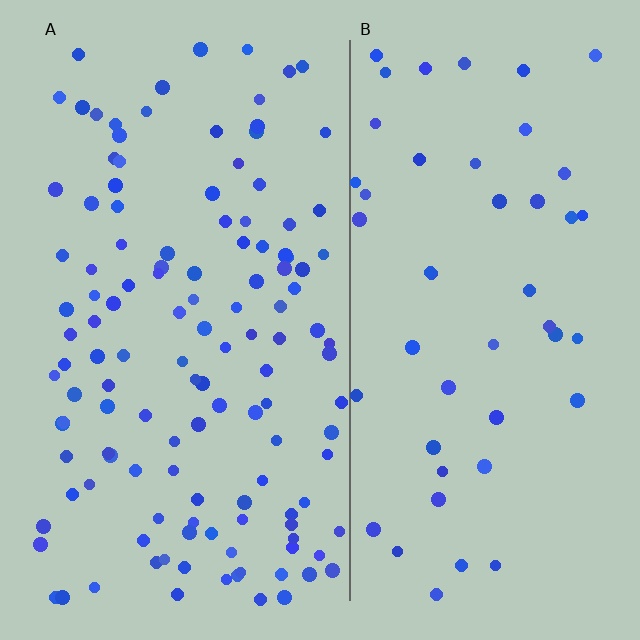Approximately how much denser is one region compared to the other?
Approximately 2.6× — region A over region B.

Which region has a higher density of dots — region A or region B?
A (the left).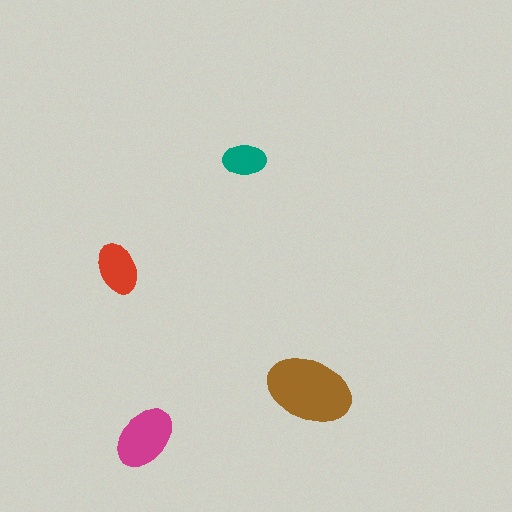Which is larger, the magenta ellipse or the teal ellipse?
The magenta one.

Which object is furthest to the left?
The red ellipse is leftmost.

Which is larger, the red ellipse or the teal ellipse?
The red one.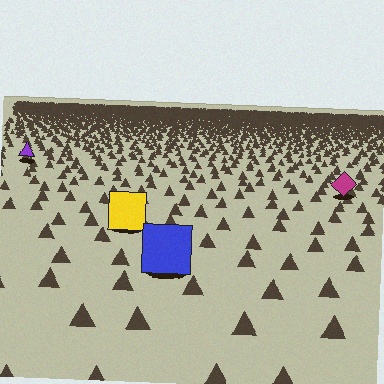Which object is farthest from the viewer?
The purple triangle is farthest from the viewer. It appears smaller and the ground texture around it is denser.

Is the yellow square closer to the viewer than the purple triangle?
Yes. The yellow square is closer — you can tell from the texture gradient: the ground texture is coarser near it.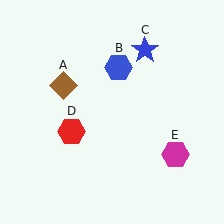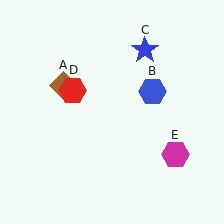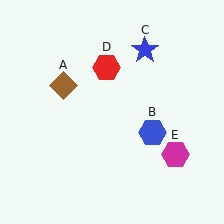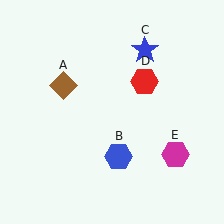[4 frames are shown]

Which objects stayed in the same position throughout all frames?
Brown diamond (object A) and blue star (object C) and magenta hexagon (object E) remained stationary.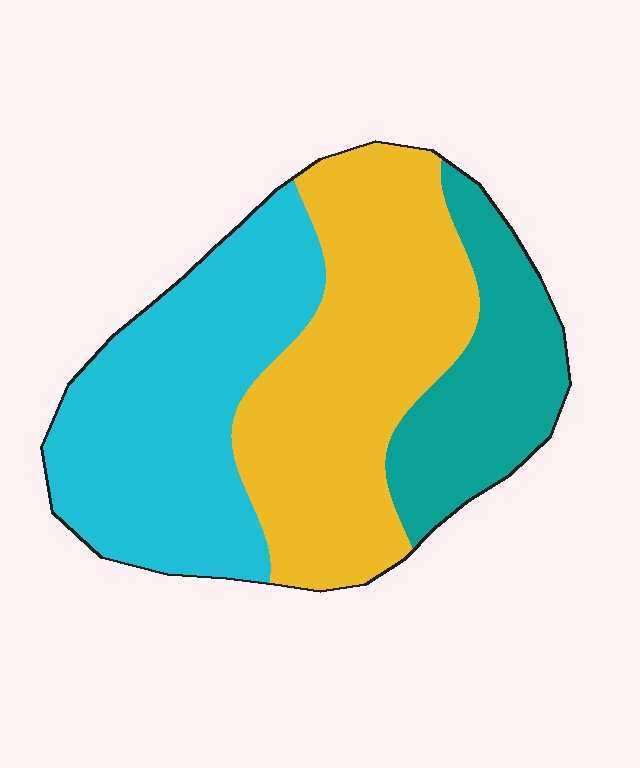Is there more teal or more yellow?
Yellow.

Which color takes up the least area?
Teal, at roughly 20%.